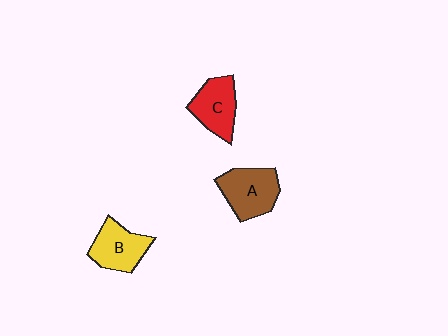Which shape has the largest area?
Shape A (brown).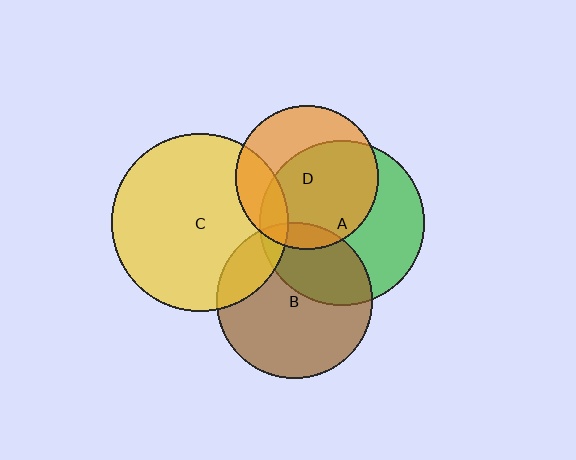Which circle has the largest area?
Circle C (yellow).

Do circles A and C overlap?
Yes.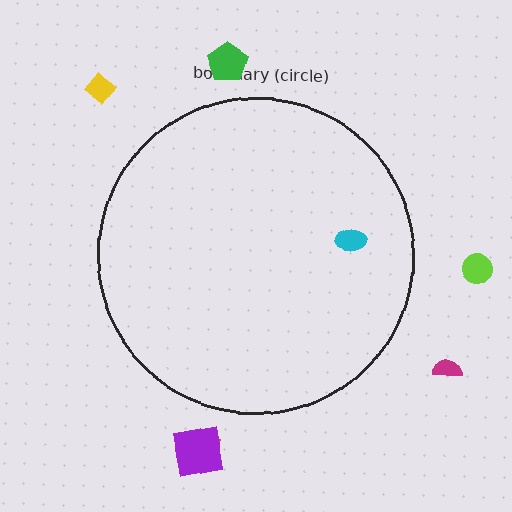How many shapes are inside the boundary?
1 inside, 6 outside.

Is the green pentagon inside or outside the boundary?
Outside.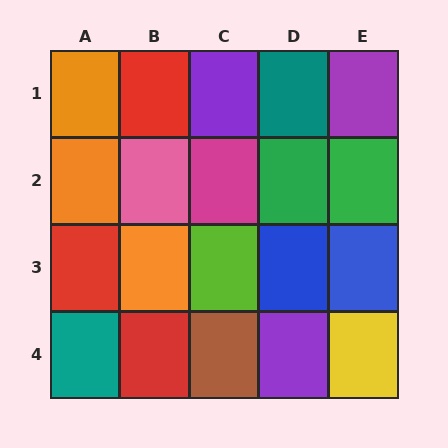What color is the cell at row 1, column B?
Red.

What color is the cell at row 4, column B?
Red.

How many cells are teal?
2 cells are teal.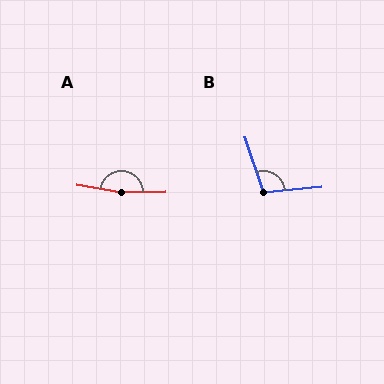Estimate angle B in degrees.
Approximately 103 degrees.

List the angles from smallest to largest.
B (103°), A (170°).